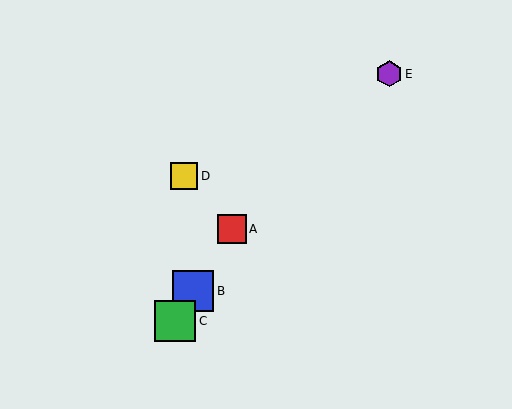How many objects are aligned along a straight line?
3 objects (A, B, C) are aligned along a straight line.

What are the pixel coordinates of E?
Object E is at (389, 74).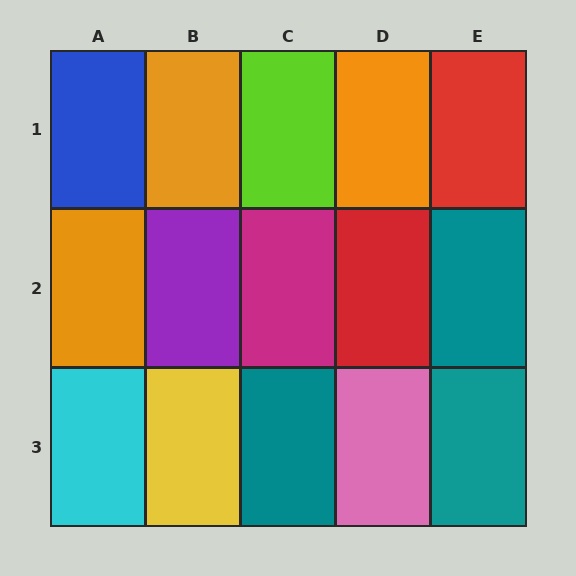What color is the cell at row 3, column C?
Teal.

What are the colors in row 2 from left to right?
Orange, purple, magenta, red, teal.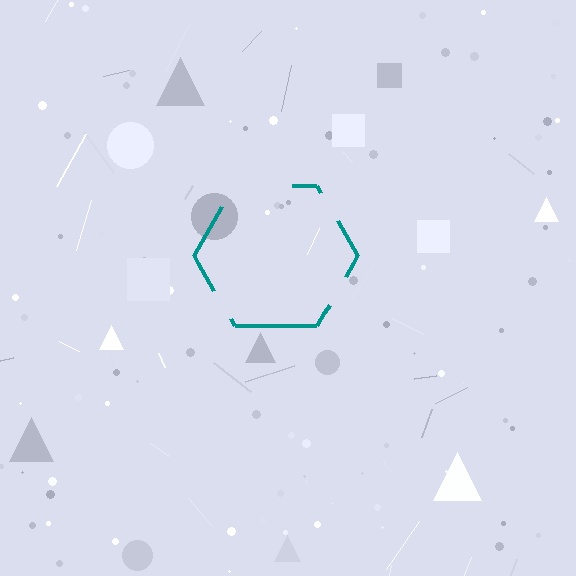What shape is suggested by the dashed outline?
The dashed outline suggests a hexagon.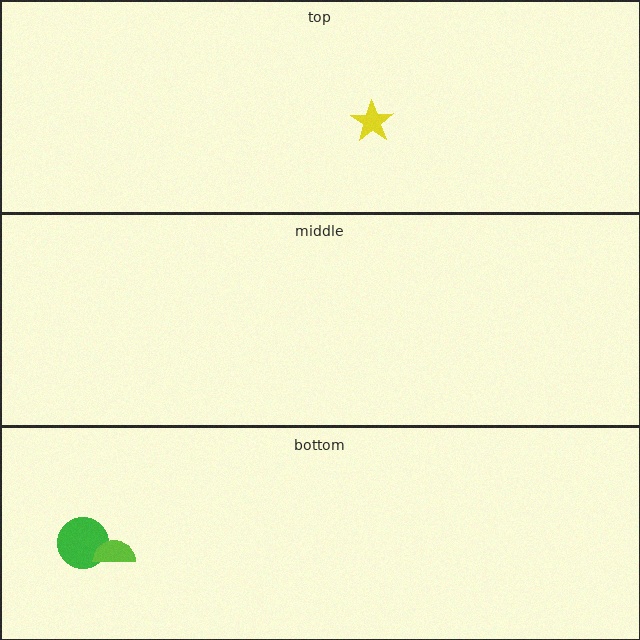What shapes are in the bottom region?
The green circle, the lime semicircle.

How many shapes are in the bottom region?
2.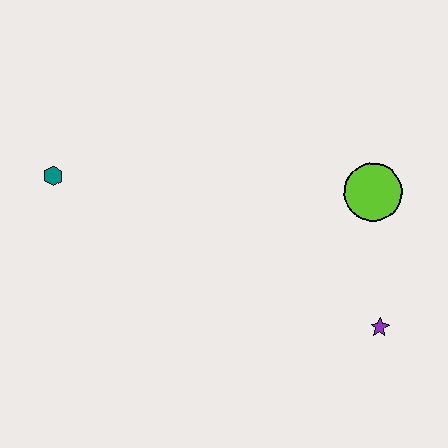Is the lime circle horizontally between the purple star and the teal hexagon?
Yes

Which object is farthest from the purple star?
The teal hexagon is farthest from the purple star.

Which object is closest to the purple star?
The lime circle is closest to the purple star.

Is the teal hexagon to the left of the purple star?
Yes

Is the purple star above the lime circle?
No